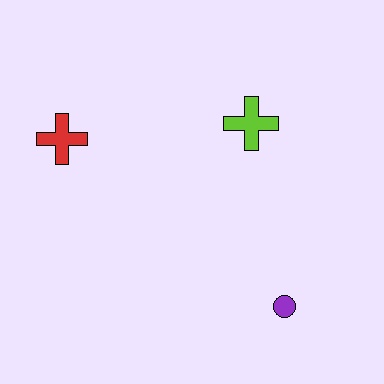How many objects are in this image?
There are 3 objects.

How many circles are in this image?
There is 1 circle.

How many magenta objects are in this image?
There are no magenta objects.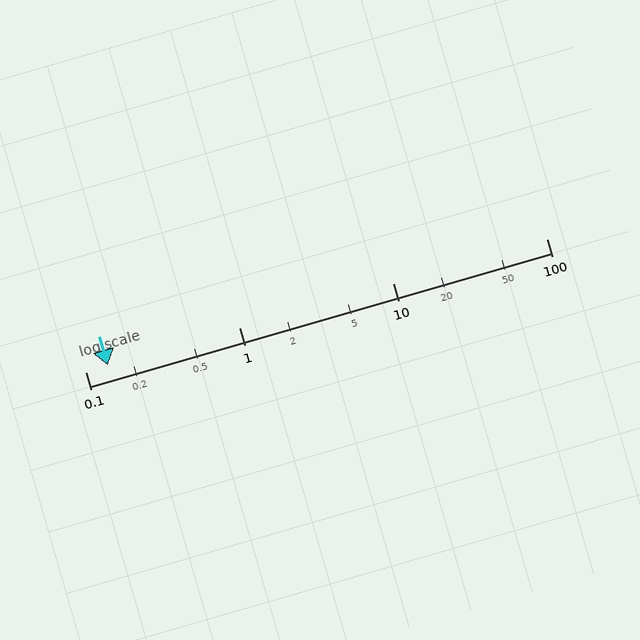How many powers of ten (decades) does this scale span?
The scale spans 3 decades, from 0.1 to 100.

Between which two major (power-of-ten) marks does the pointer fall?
The pointer is between 0.1 and 1.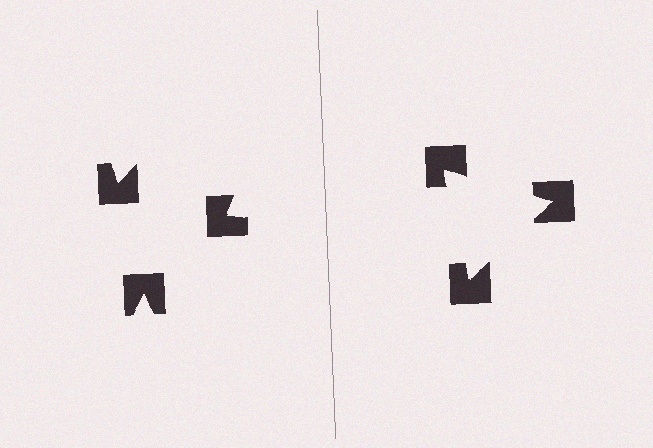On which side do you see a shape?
An illusory triangle appears on the right side. On the left side the wedge cuts are rotated, so no coherent shape forms.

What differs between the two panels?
The notched squares are positioned identically on both sides; only the wedge orientations differ. On the right they align to a triangle; on the left they are misaligned.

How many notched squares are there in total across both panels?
6 — 3 on each side.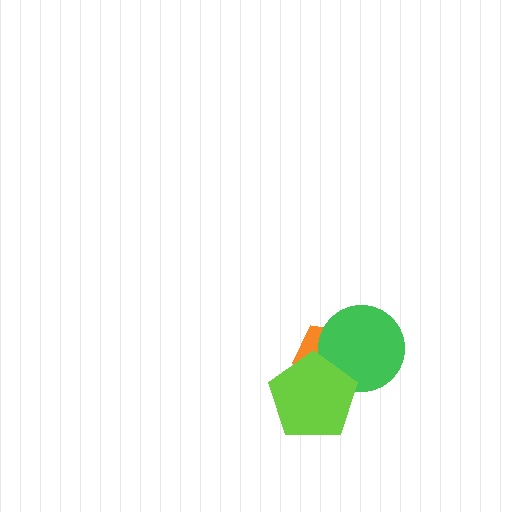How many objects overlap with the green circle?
2 objects overlap with the green circle.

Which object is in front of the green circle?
The lime pentagon is in front of the green circle.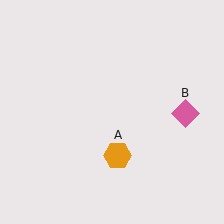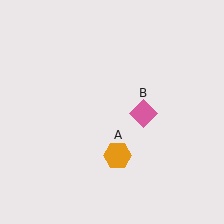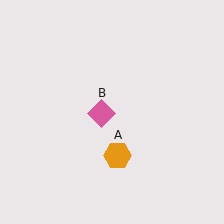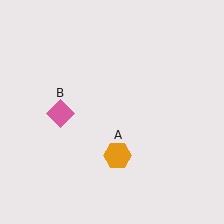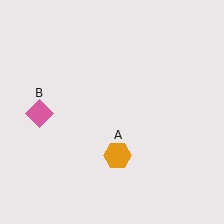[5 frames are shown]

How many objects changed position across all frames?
1 object changed position: pink diamond (object B).